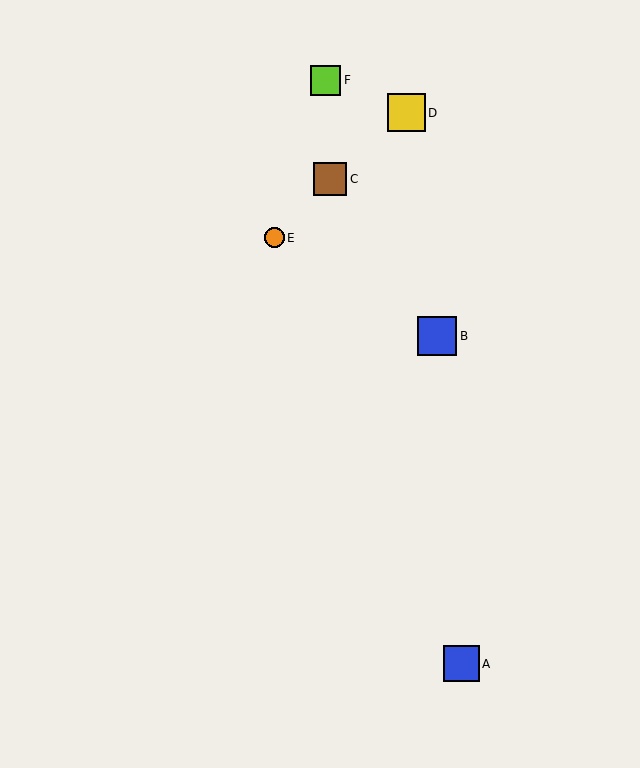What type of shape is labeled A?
Shape A is a blue square.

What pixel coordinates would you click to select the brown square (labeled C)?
Click at (330, 179) to select the brown square C.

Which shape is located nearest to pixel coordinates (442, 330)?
The blue square (labeled B) at (437, 336) is nearest to that location.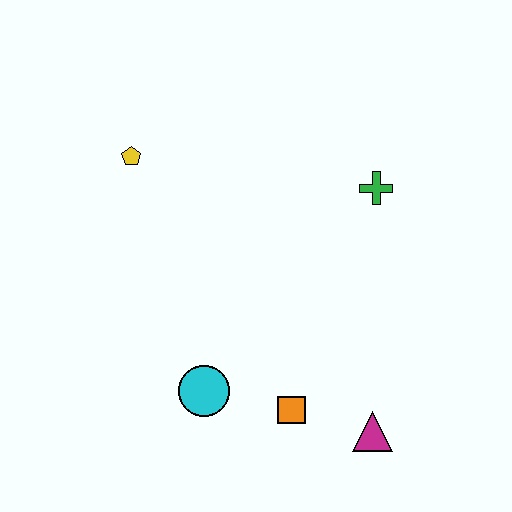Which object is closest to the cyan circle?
The orange square is closest to the cyan circle.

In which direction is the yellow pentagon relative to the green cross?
The yellow pentagon is to the left of the green cross.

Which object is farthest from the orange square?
The yellow pentagon is farthest from the orange square.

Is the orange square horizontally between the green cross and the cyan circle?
Yes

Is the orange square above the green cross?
No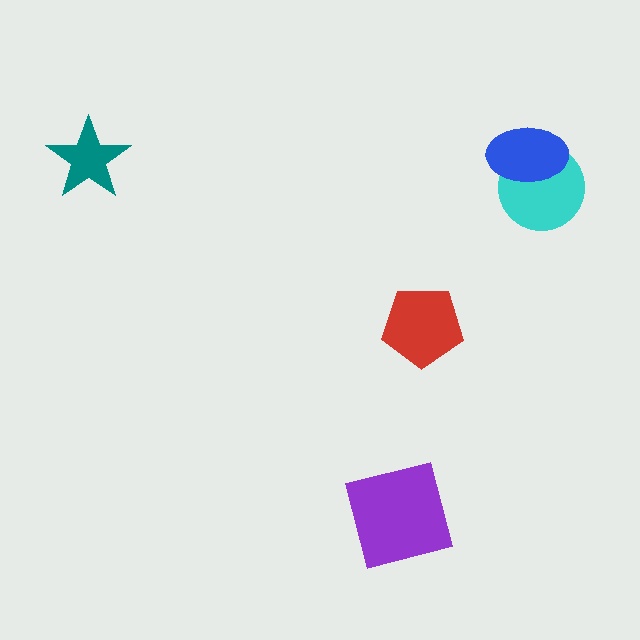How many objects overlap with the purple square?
0 objects overlap with the purple square.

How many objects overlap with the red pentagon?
0 objects overlap with the red pentagon.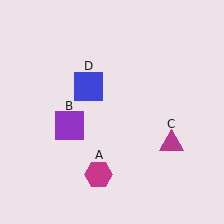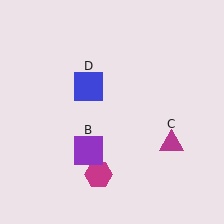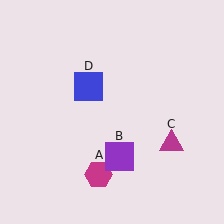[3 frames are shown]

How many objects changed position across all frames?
1 object changed position: purple square (object B).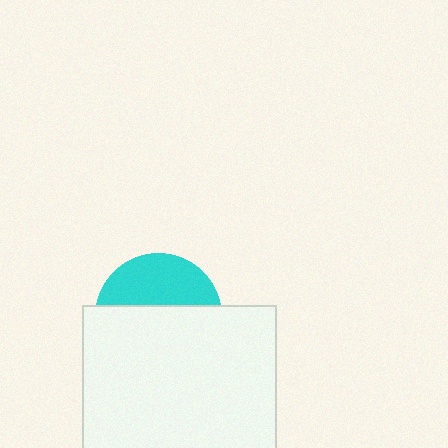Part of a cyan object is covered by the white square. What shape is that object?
It is a circle.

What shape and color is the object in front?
The object in front is a white square.